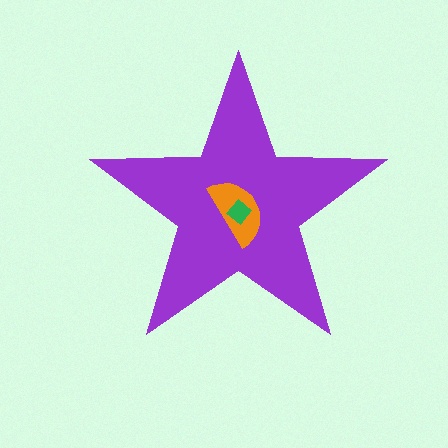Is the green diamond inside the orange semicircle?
Yes.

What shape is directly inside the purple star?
The orange semicircle.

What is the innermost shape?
The green diamond.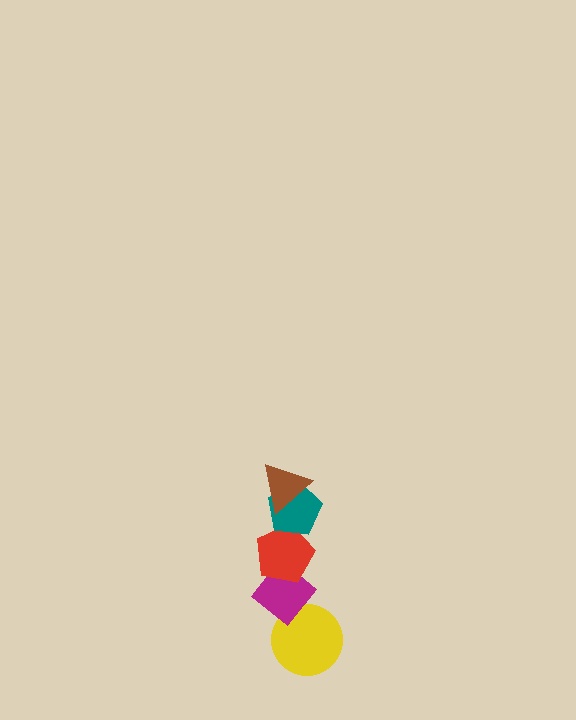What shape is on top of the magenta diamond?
The red pentagon is on top of the magenta diamond.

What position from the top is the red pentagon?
The red pentagon is 3rd from the top.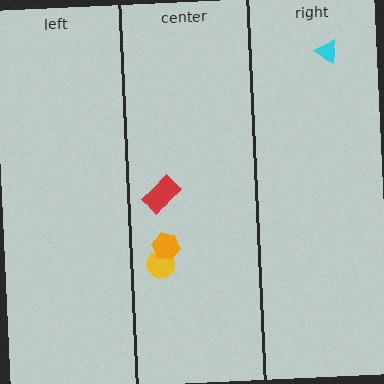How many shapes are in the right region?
1.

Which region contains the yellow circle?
The center region.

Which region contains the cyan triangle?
The right region.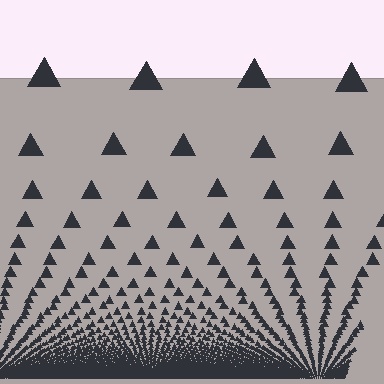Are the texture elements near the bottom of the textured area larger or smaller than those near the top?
Smaller. The gradient is inverted — elements near the bottom are smaller and denser.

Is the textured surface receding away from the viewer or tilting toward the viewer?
The surface appears to tilt toward the viewer. Texture elements get larger and sparser toward the top.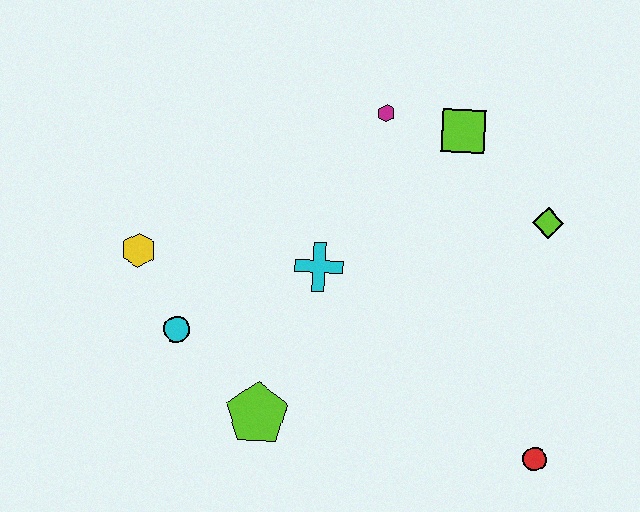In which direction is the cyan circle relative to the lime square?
The cyan circle is to the left of the lime square.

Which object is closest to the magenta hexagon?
The lime square is closest to the magenta hexagon.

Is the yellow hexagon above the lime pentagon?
Yes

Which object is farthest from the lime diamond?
The yellow hexagon is farthest from the lime diamond.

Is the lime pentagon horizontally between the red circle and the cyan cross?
No